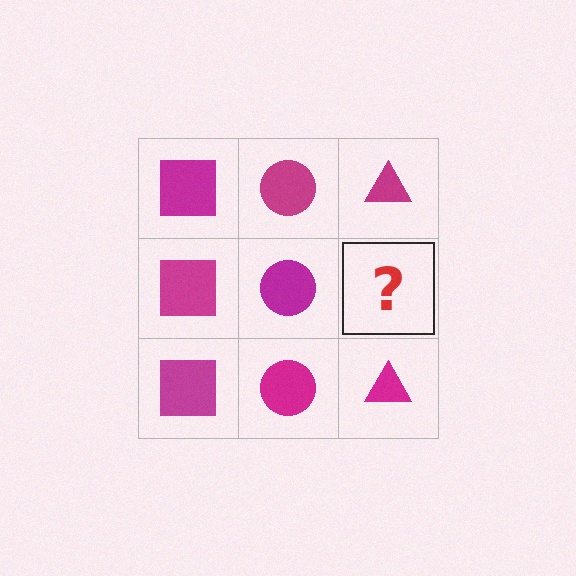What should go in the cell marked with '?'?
The missing cell should contain a magenta triangle.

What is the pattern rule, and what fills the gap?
The rule is that each column has a consistent shape. The gap should be filled with a magenta triangle.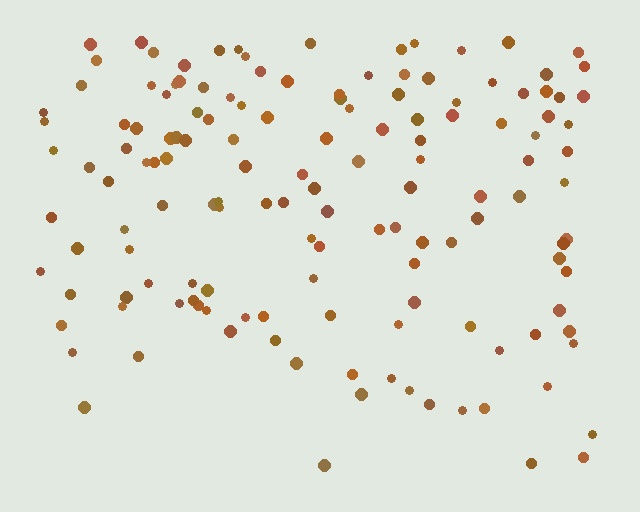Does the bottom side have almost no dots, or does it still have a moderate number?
Still a moderate number, just noticeably fewer than the top.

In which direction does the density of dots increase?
From bottom to top, with the top side densest.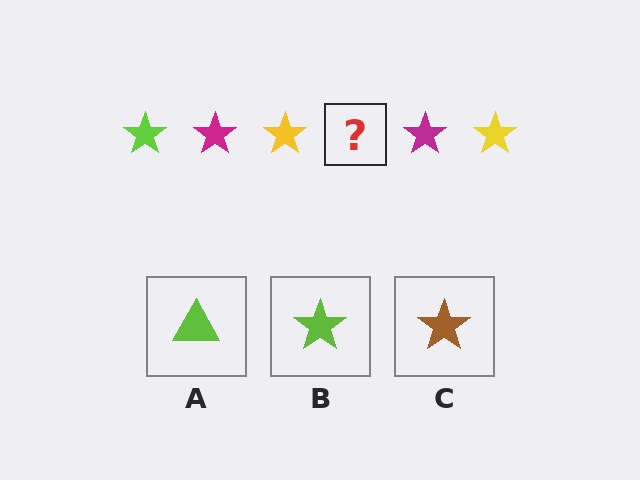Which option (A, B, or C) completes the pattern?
B.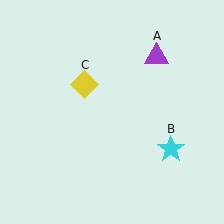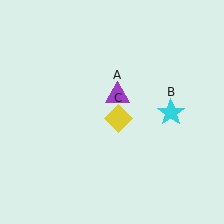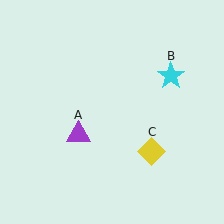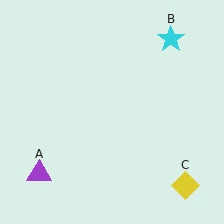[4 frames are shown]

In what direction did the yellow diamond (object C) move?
The yellow diamond (object C) moved down and to the right.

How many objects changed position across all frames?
3 objects changed position: purple triangle (object A), cyan star (object B), yellow diamond (object C).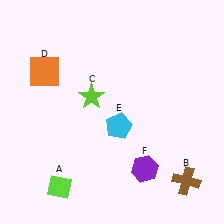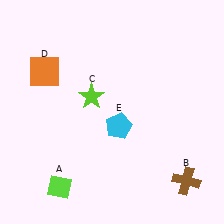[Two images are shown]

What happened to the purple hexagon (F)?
The purple hexagon (F) was removed in Image 2. It was in the bottom-right area of Image 1.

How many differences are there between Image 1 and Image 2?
There is 1 difference between the two images.